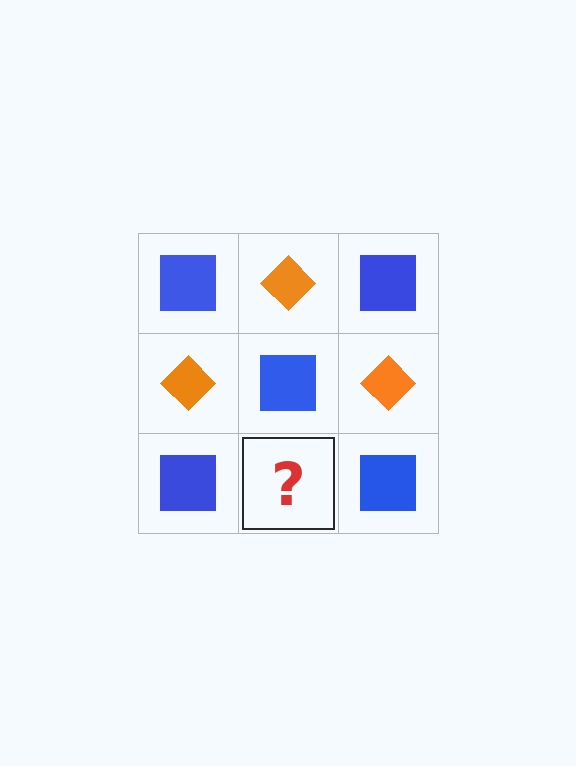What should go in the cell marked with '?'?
The missing cell should contain an orange diamond.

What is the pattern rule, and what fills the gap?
The rule is that it alternates blue square and orange diamond in a checkerboard pattern. The gap should be filled with an orange diamond.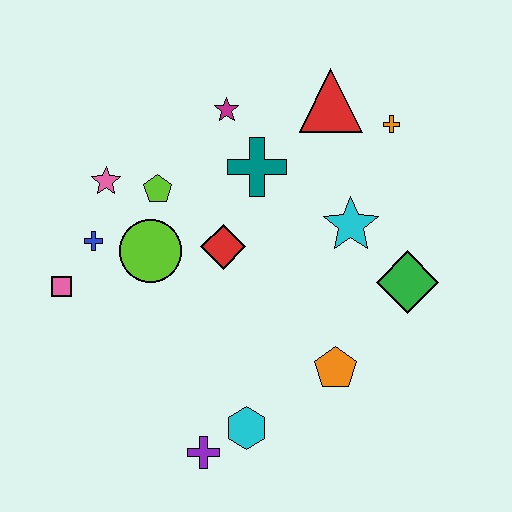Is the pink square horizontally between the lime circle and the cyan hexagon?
No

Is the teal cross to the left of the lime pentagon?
No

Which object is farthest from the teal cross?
The purple cross is farthest from the teal cross.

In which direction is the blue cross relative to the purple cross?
The blue cross is above the purple cross.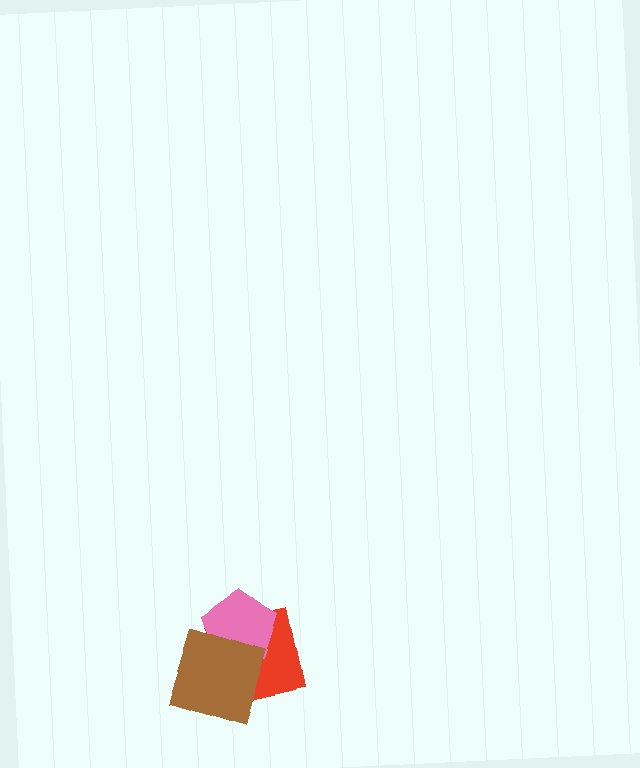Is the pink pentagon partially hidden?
Yes, it is partially covered by another shape.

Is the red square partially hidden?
Yes, it is partially covered by another shape.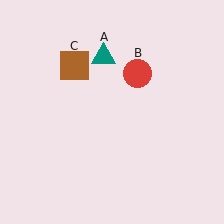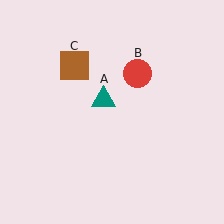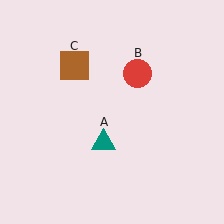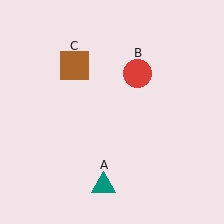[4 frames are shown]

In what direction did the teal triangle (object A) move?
The teal triangle (object A) moved down.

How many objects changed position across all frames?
1 object changed position: teal triangle (object A).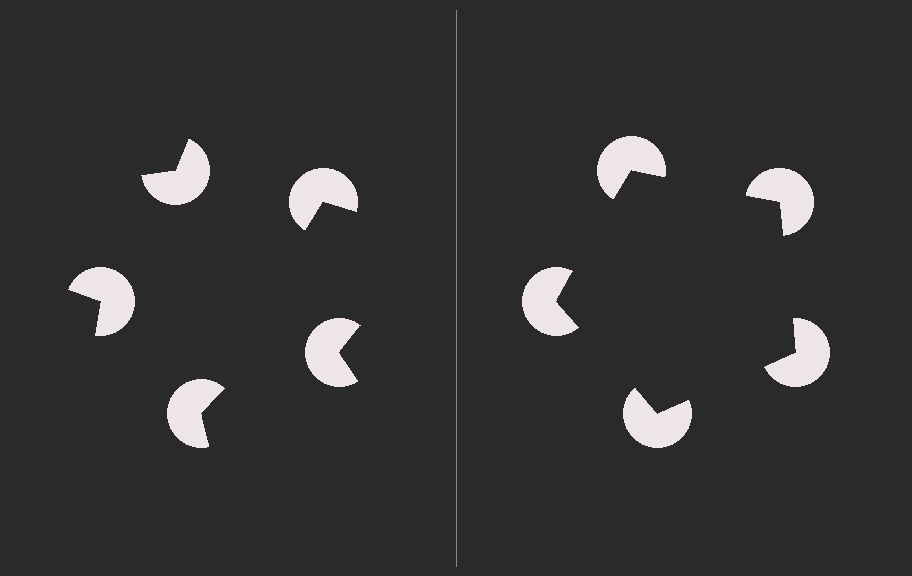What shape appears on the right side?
An illusory pentagon.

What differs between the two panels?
The pac-man discs are positioned identically on both sides; only the wedge orientations differ. On the right they align to a pentagon; on the left they are misaligned.